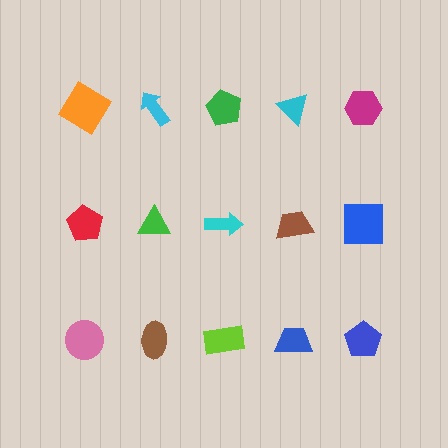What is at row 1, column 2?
A cyan arrow.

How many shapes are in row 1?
5 shapes.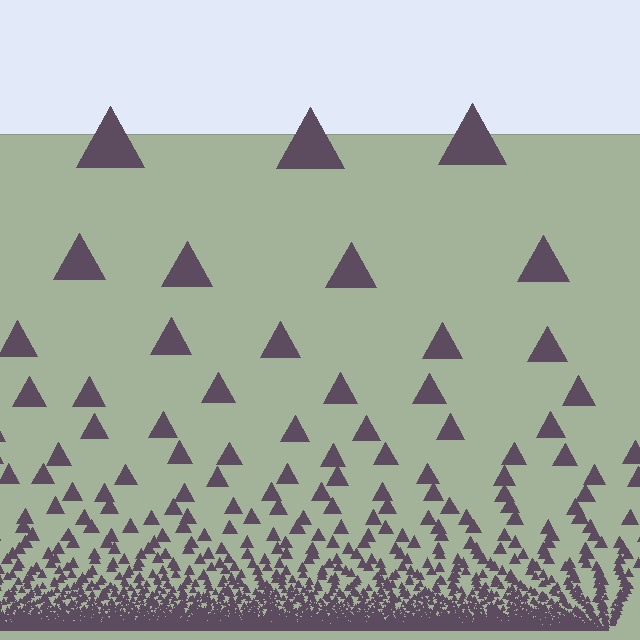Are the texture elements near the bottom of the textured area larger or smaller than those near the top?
Smaller. The gradient is inverted — elements near the bottom are smaller and denser.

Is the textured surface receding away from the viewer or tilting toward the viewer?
The surface appears to tilt toward the viewer. Texture elements get larger and sparser toward the top.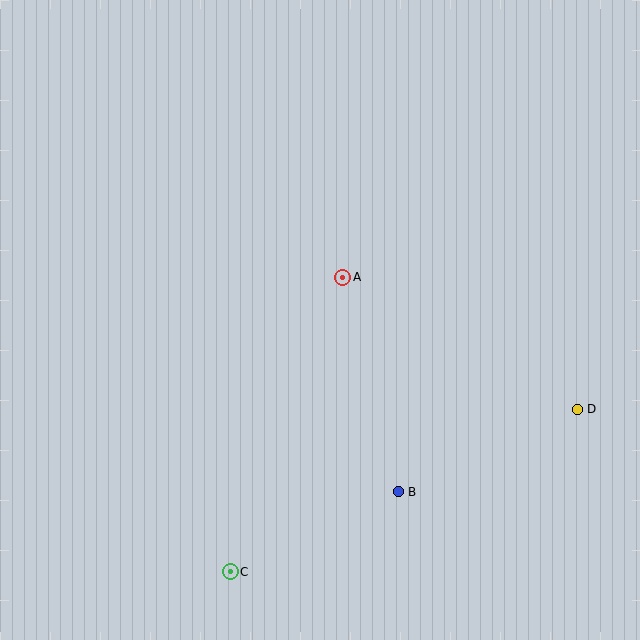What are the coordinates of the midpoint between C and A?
The midpoint between C and A is at (287, 424).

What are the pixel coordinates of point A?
Point A is at (343, 277).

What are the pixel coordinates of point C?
Point C is at (230, 572).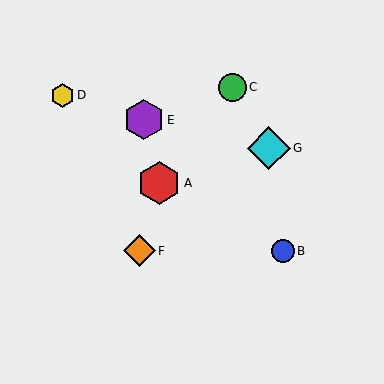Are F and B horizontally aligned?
Yes, both are at y≈251.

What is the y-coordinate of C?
Object C is at y≈87.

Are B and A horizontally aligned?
No, B is at y≈251 and A is at y≈183.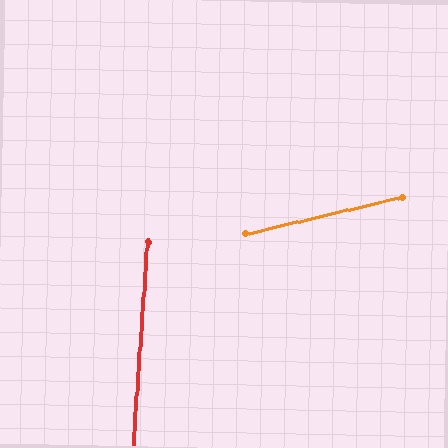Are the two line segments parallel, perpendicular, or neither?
Neither parallel nor perpendicular — they differ by about 72°.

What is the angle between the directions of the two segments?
Approximately 72 degrees.